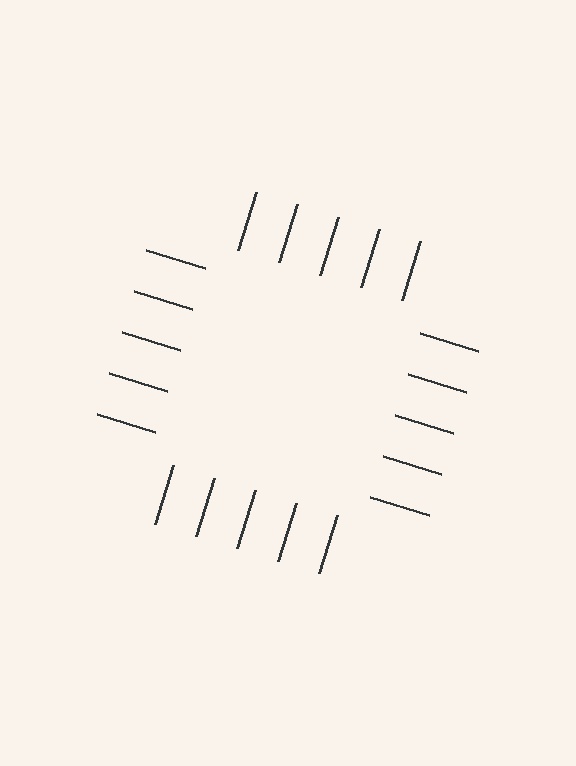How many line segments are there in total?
20 — 5 along each of the 4 edges.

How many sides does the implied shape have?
4 sides — the line-ends trace a square.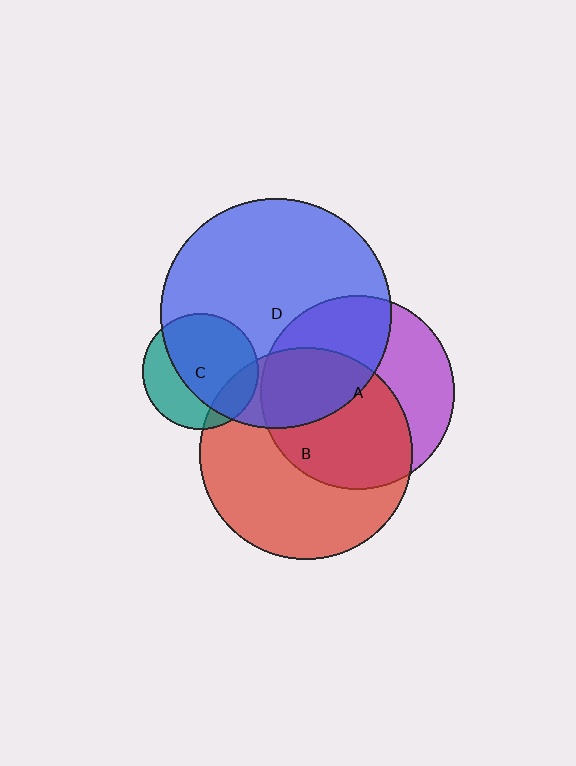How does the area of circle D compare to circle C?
Approximately 4.0 times.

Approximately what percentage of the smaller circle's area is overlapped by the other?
Approximately 40%.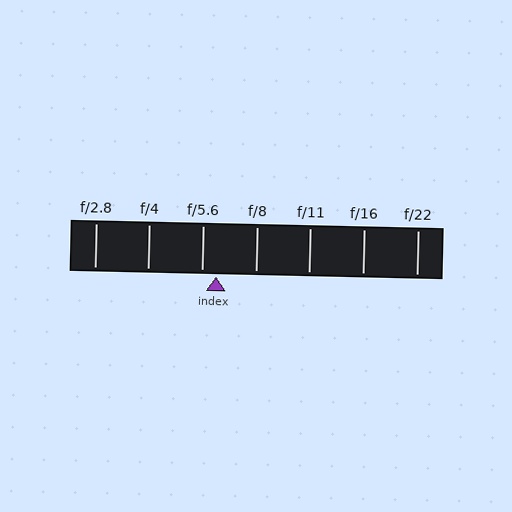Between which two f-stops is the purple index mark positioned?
The index mark is between f/5.6 and f/8.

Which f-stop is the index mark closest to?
The index mark is closest to f/5.6.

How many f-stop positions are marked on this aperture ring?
There are 7 f-stop positions marked.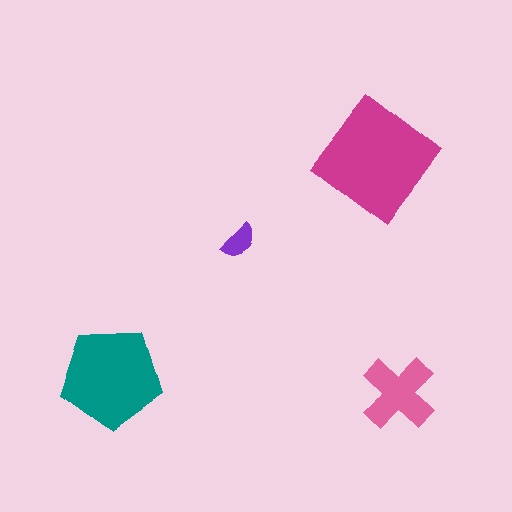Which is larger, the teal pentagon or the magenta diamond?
The magenta diamond.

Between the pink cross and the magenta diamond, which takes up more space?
The magenta diamond.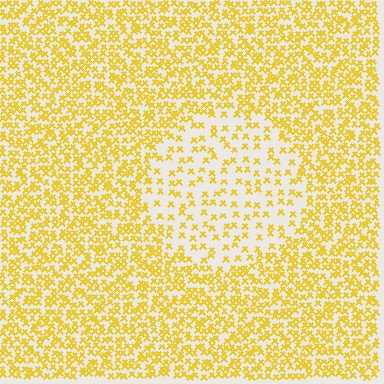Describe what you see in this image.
The image contains small yellow elements arranged at two different densities. A circle-shaped region is visible where the elements are less densely packed than the surrounding area.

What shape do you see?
I see a circle.